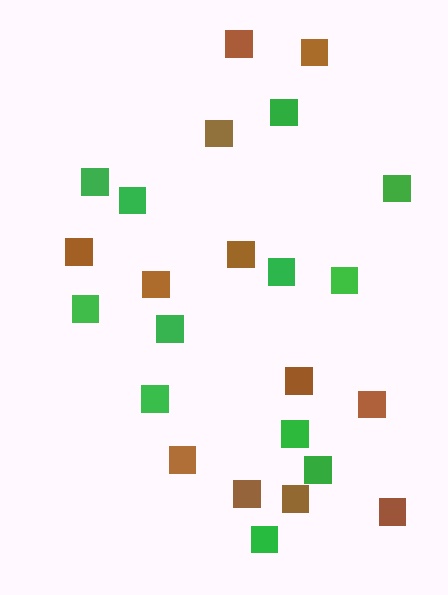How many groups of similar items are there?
There are 2 groups: one group of green squares (12) and one group of brown squares (12).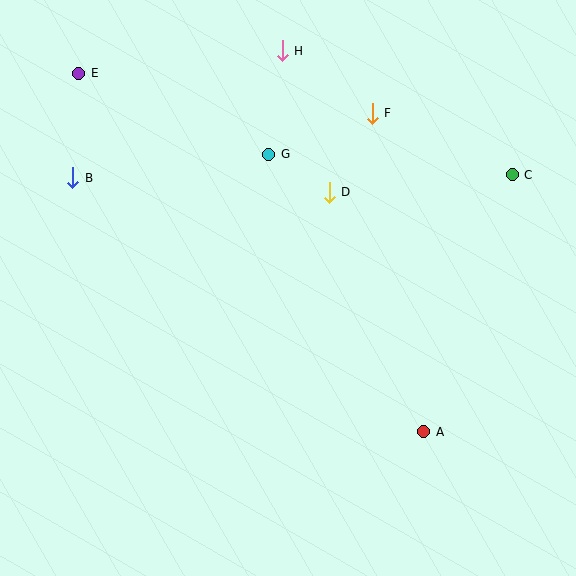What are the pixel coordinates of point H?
Point H is at (282, 51).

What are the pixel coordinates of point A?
Point A is at (424, 432).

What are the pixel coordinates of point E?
Point E is at (79, 73).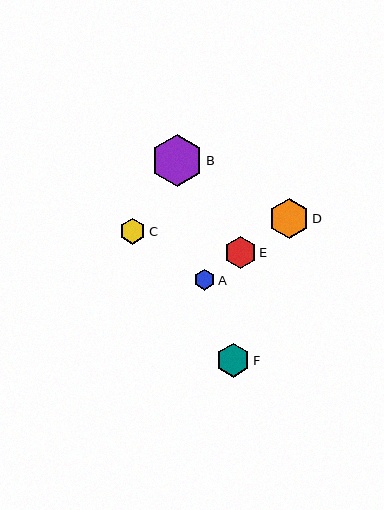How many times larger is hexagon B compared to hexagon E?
Hexagon B is approximately 1.6 times the size of hexagon E.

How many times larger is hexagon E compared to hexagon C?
Hexagon E is approximately 1.2 times the size of hexagon C.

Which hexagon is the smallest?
Hexagon A is the smallest with a size of approximately 21 pixels.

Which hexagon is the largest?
Hexagon B is the largest with a size of approximately 52 pixels.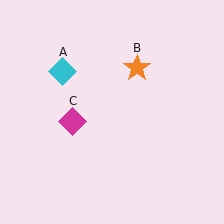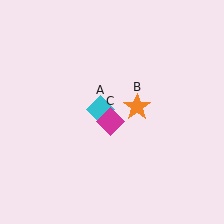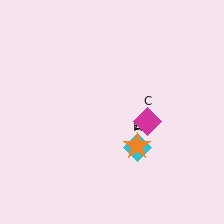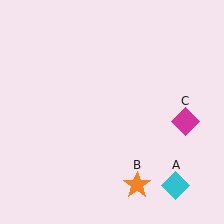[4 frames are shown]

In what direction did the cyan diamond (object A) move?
The cyan diamond (object A) moved down and to the right.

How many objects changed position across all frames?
3 objects changed position: cyan diamond (object A), orange star (object B), magenta diamond (object C).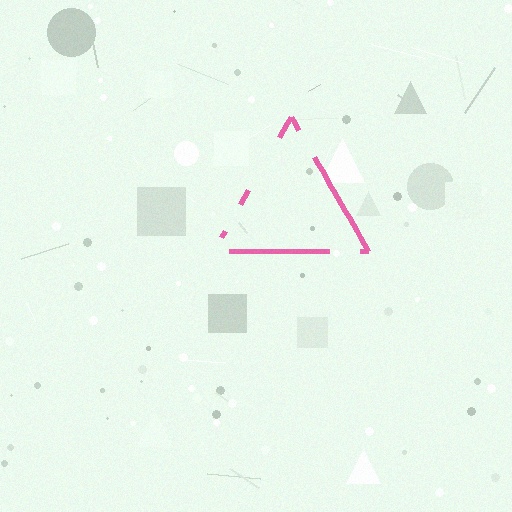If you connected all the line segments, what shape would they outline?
They would outline a triangle.